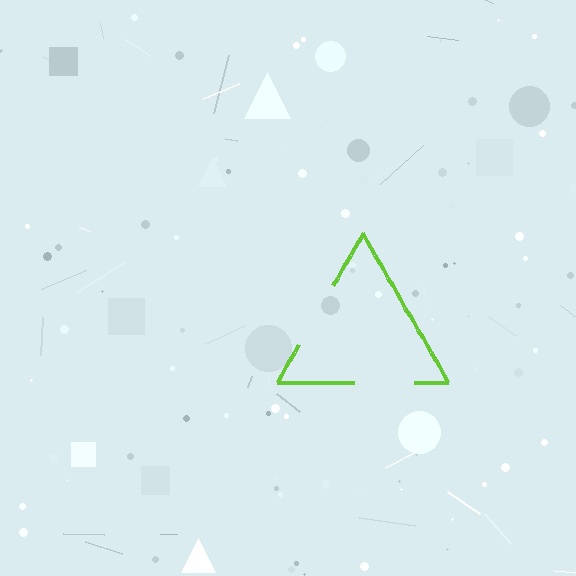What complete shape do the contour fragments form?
The contour fragments form a triangle.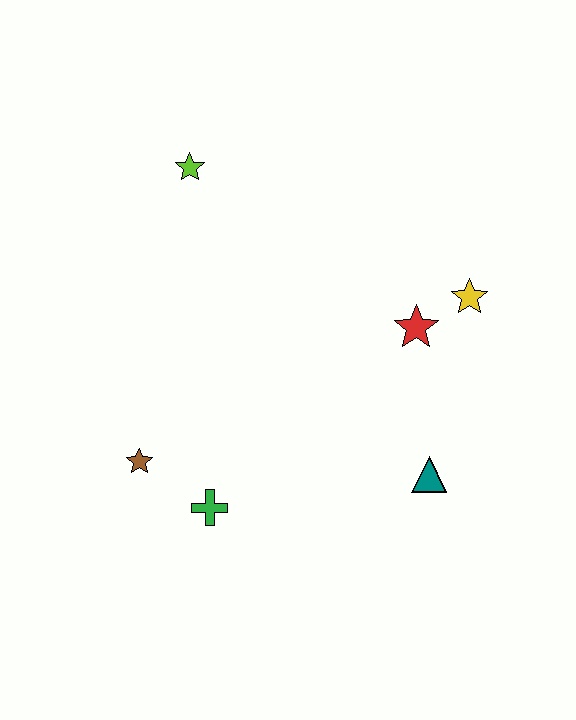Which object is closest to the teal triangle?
The red star is closest to the teal triangle.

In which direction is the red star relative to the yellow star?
The red star is to the left of the yellow star.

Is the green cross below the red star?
Yes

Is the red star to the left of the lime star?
No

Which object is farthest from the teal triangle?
The lime star is farthest from the teal triangle.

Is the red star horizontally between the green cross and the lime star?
No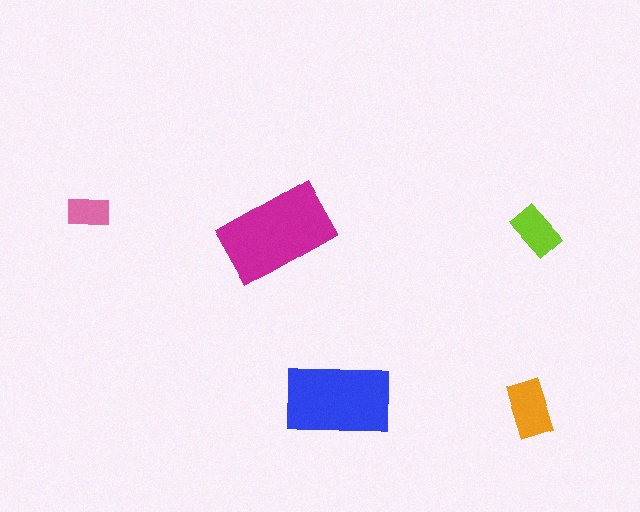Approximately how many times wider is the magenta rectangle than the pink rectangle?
About 2.5 times wider.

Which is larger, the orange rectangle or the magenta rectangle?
The magenta one.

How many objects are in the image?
There are 5 objects in the image.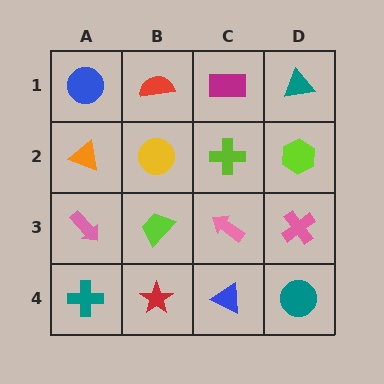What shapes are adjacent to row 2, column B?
A red semicircle (row 1, column B), a lime trapezoid (row 3, column B), an orange triangle (row 2, column A), a lime cross (row 2, column C).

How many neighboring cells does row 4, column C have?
3.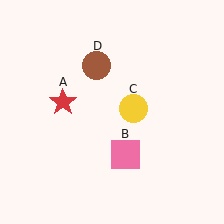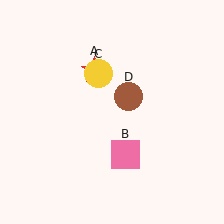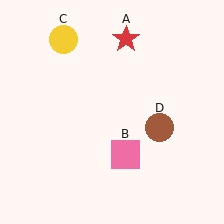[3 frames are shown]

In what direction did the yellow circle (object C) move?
The yellow circle (object C) moved up and to the left.